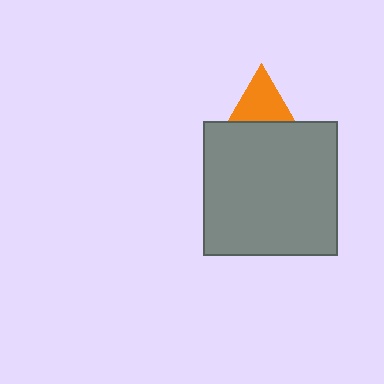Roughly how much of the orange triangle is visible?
A small part of it is visible (roughly 34%).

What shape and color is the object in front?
The object in front is a gray square.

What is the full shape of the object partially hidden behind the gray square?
The partially hidden object is an orange triangle.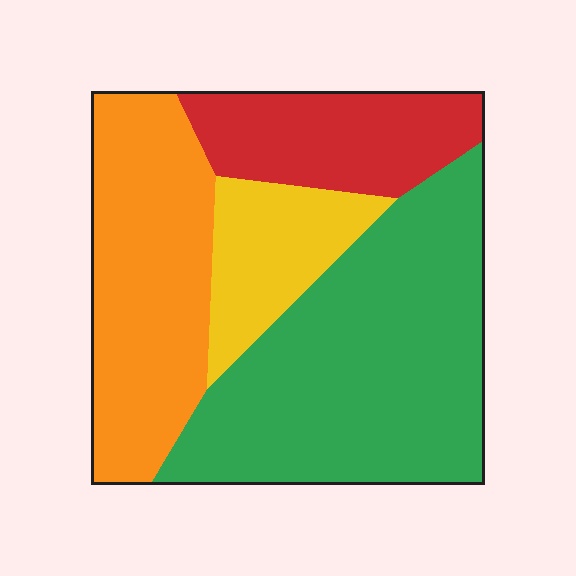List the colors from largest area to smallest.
From largest to smallest: green, orange, red, yellow.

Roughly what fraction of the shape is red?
Red takes up about one sixth (1/6) of the shape.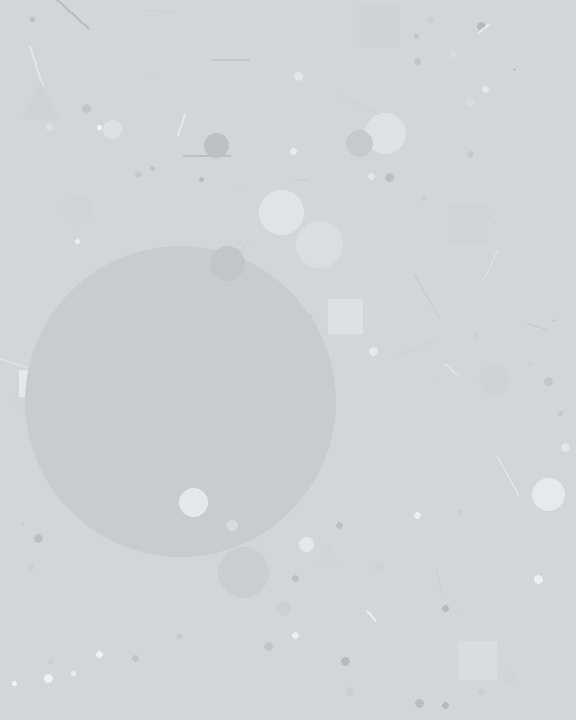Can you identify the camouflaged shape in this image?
The camouflaged shape is a circle.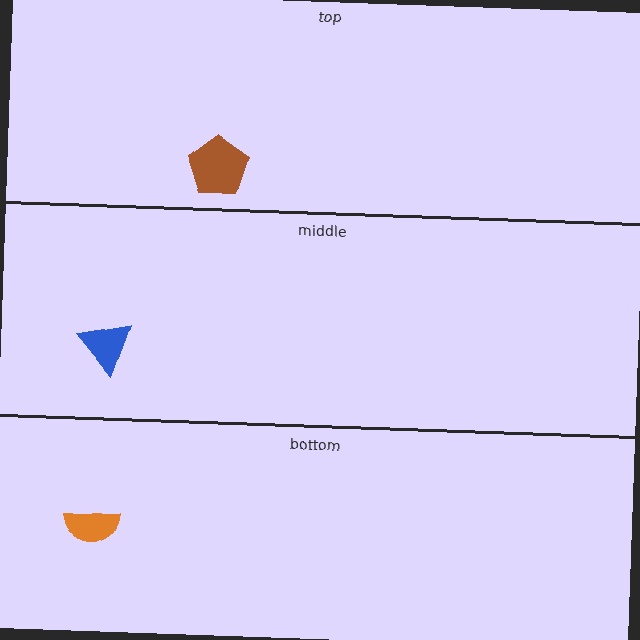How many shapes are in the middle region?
1.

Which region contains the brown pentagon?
The top region.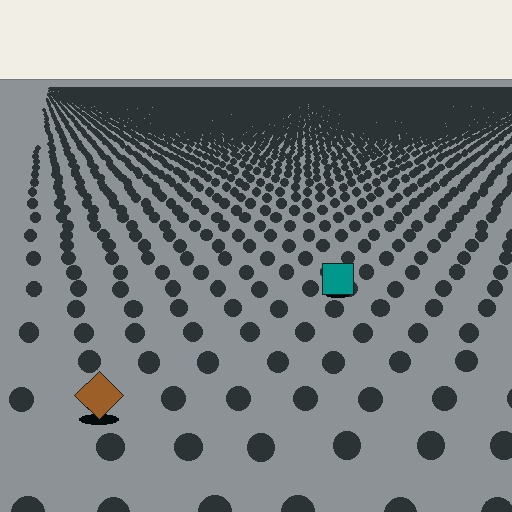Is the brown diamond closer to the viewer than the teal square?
Yes. The brown diamond is closer — you can tell from the texture gradient: the ground texture is coarser near it.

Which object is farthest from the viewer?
The teal square is farthest from the viewer. It appears smaller and the ground texture around it is denser.